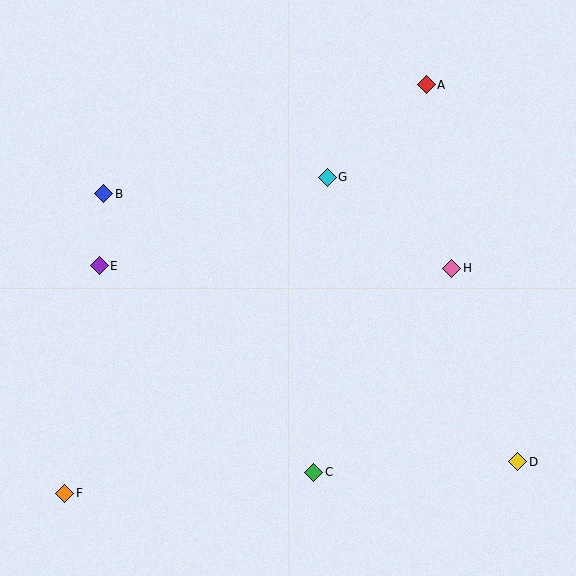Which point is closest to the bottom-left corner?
Point F is closest to the bottom-left corner.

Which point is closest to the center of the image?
Point G at (327, 177) is closest to the center.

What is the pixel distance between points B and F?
The distance between B and F is 302 pixels.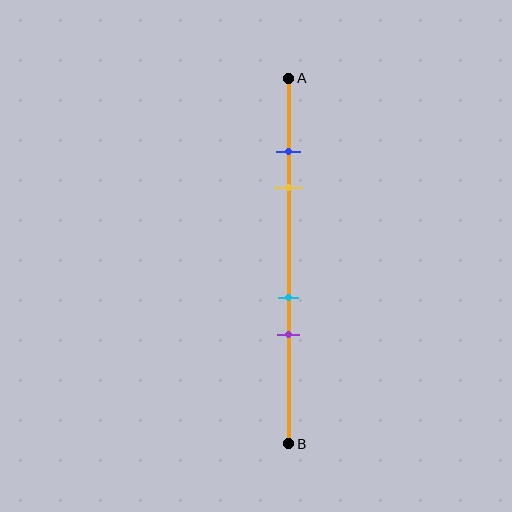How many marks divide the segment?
There are 4 marks dividing the segment.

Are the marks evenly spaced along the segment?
No, the marks are not evenly spaced.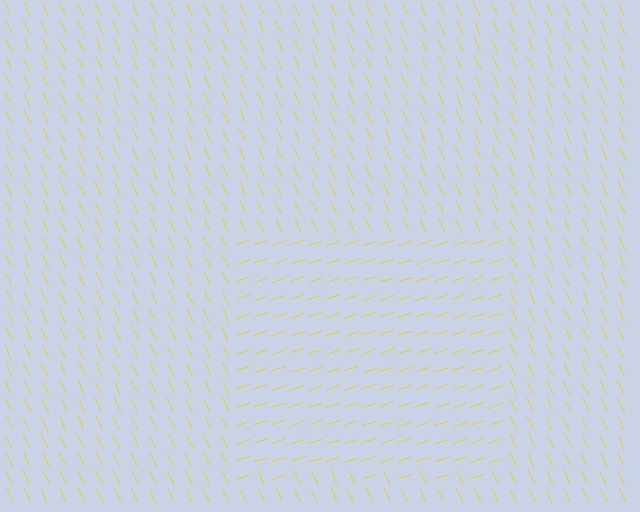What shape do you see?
I see a rectangle.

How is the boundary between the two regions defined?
The boundary is defined purely by a change in line orientation (approximately 84 degrees difference). All lines are the same color and thickness.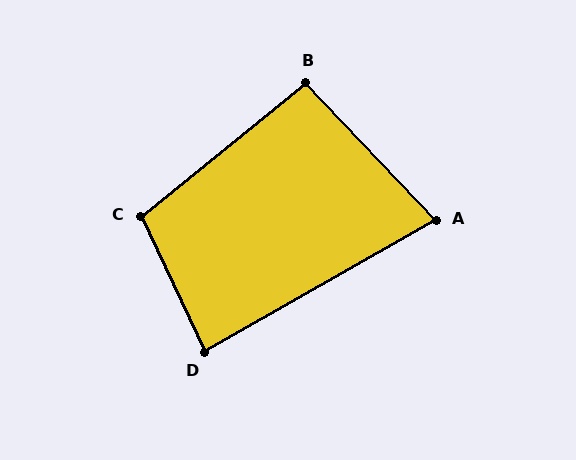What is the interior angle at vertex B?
Approximately 94 degrees (approximately right).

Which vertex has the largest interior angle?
C, at approximately 104 degrees.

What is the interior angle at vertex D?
Approximately 86 degrees (approximately right).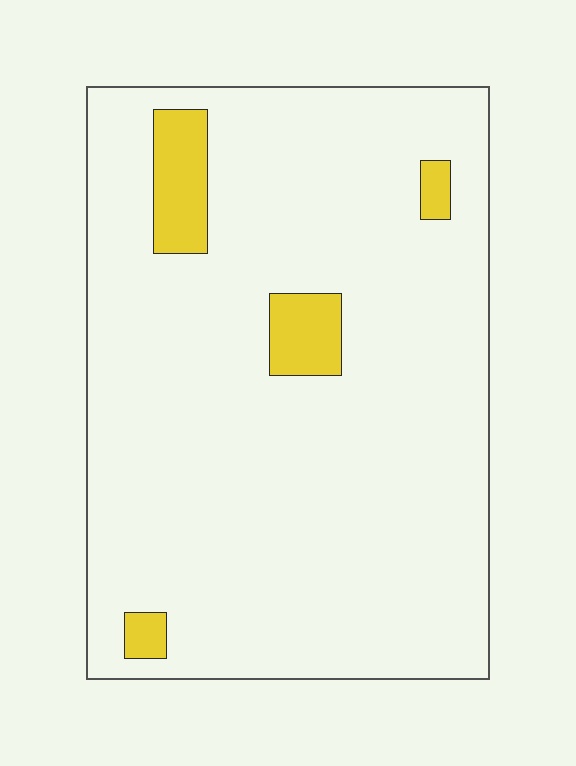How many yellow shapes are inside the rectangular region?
4.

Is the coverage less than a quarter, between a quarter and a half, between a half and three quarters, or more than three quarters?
Less than a quarter.